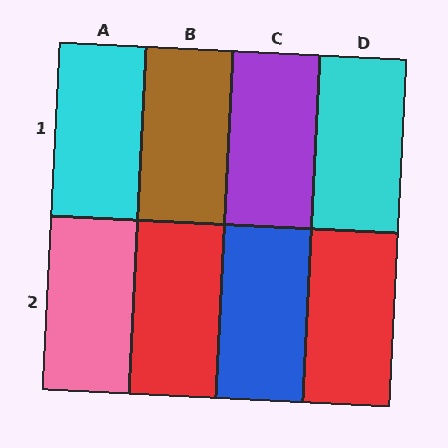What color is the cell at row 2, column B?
Red.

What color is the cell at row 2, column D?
Red.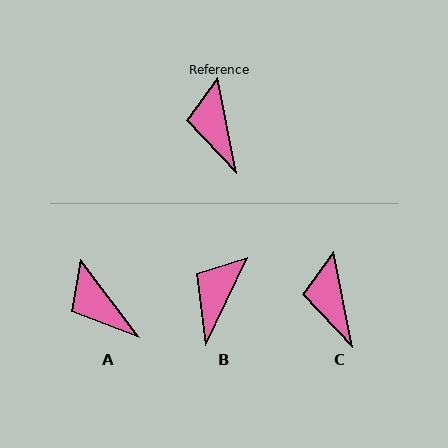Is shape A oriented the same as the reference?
No, it is off by about 26 degrees.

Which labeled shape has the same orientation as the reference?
C.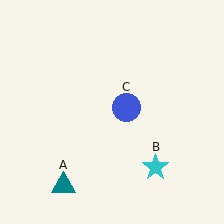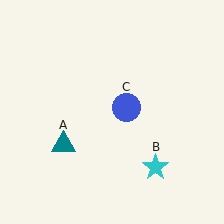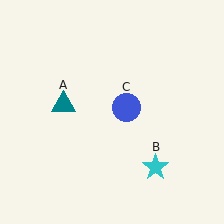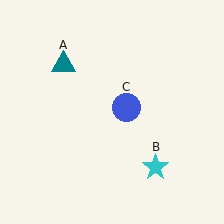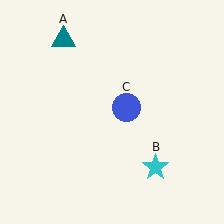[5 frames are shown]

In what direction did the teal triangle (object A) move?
The teal triangle (object A) moved up.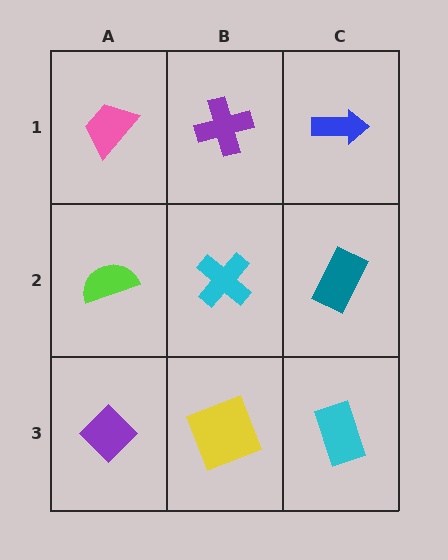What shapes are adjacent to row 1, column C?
A teal rectangle (row 2, column C), a purple cross (row 1, column B).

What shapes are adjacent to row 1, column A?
A lime semicircle (row 2, column A), a purple cross (row 1, column B).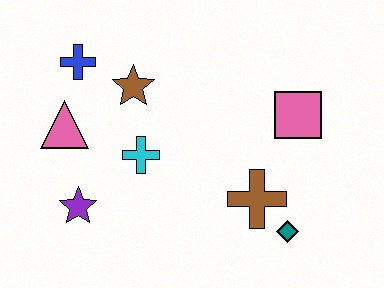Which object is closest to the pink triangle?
The blue cross is closest to the pink triangle.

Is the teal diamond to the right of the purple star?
Yes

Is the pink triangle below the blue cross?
Yes